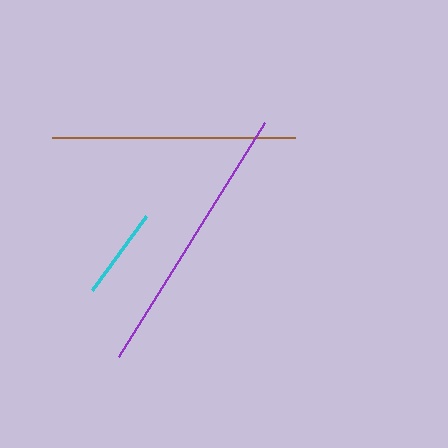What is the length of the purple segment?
The purple segment is approximately 276 pixels long.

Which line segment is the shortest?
The cyan line is the shortest at approximately 92 pixels.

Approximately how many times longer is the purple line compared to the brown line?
The purple line is approximately 1.1 times the length of the brown line.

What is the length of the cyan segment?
The cyan segment is approximately 92 pixels long.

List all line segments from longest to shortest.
From longest to shortest: purple, brown, cyan.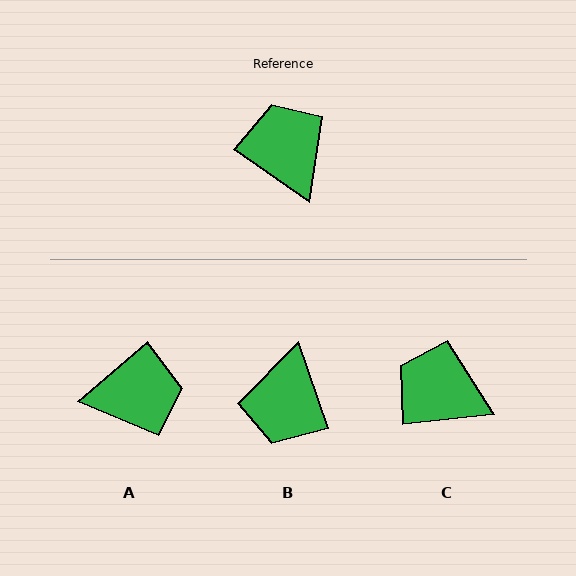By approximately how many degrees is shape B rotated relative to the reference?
Approximately 144 degrees counter-clockwise.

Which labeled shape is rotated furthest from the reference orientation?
B, about 144 degrees away.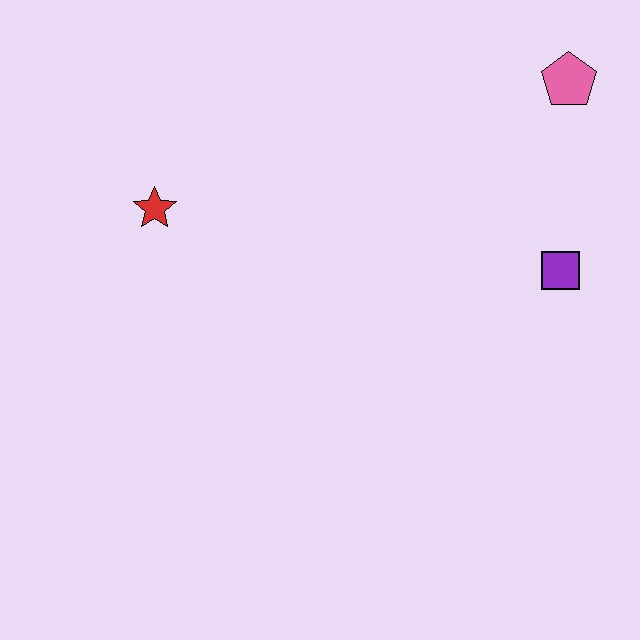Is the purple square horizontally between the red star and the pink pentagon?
Yes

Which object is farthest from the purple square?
The red star is farthest from the purple square.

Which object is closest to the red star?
The purple square is closest to the red star.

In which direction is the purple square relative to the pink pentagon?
The purple square is below the pink pentagon.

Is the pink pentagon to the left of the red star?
No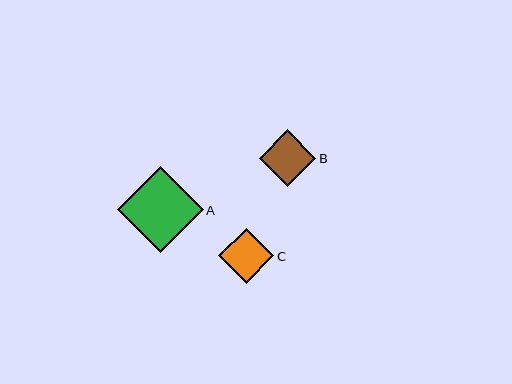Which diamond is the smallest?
Diamond C is the smallest with a size of approximately 55 pixels.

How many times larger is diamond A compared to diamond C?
Diamond A is approximately 1.6 times the size of diamond C.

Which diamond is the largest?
Diamond A is the largest with a size of approximately 86 pixels.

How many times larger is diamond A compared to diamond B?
Diamond A is approximately 1.5 times the size of diamond B.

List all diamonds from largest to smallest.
From largest to smallest: A, B, C.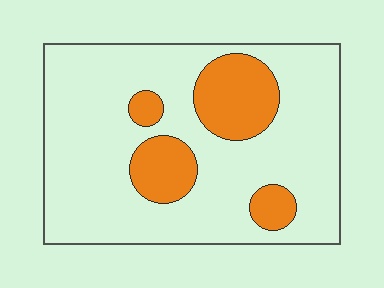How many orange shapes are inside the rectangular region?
4.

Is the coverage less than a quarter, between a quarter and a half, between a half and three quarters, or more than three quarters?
Less than a quarter.